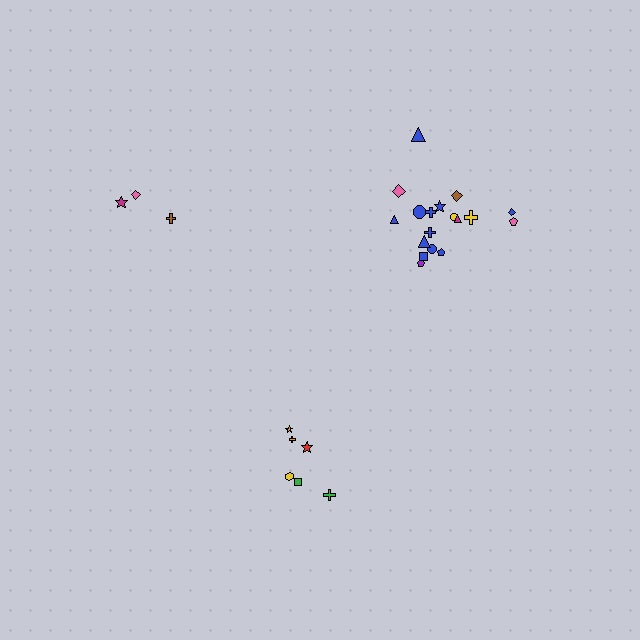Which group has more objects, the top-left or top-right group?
The top-right group.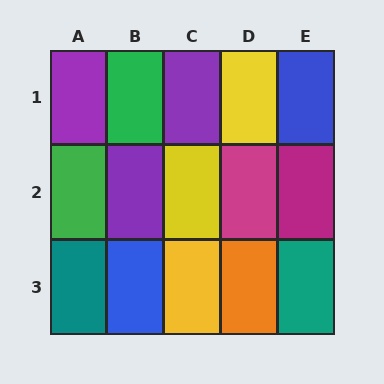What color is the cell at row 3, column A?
Teal.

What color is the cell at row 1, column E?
Blue.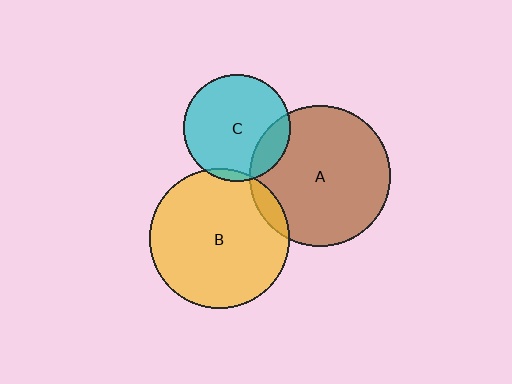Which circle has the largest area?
Circle A (brown).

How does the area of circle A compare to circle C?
Approximately 1.7 times.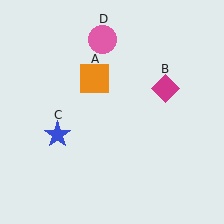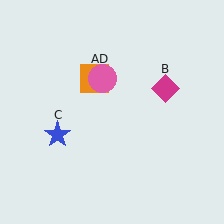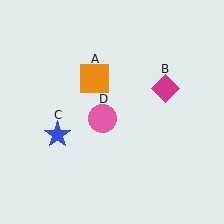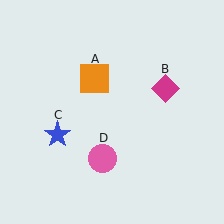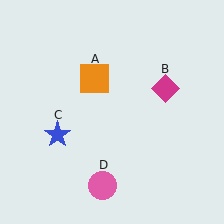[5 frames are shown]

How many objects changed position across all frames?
1 object changed position: pink circle (object D).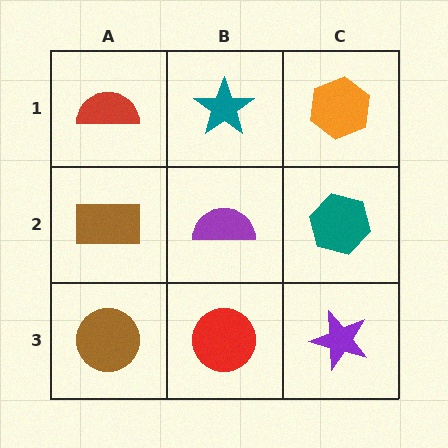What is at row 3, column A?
A brown circle.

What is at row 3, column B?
A red circle.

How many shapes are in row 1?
3 shapes.